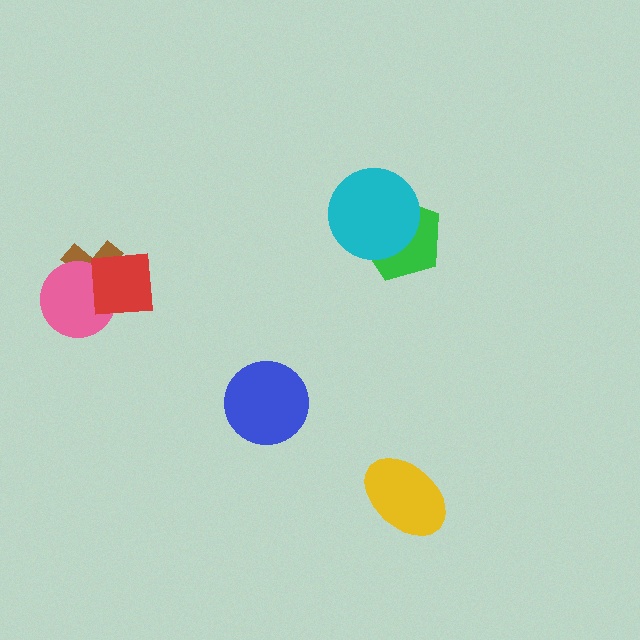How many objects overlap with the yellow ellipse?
0 objects overlap with the yellow ellipse.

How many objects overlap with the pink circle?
2 objects overlap with the pink circle.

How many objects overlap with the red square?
2 objects overlap with the red square.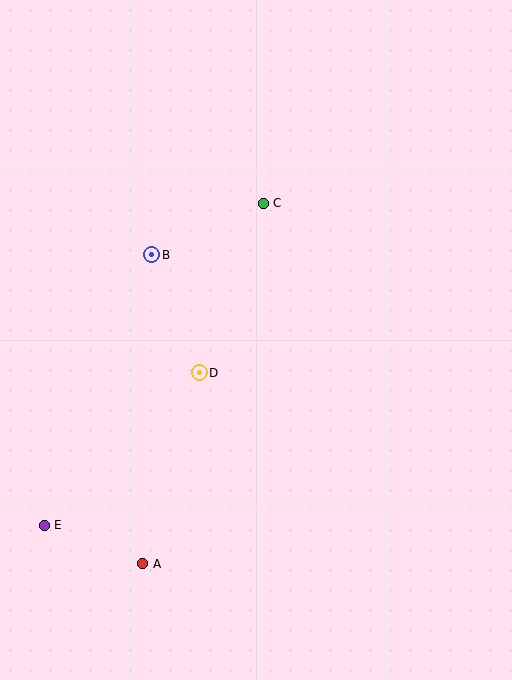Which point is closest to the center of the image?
Point D at (199, 373) is closest to the center.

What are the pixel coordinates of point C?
Point C is at (263, 203).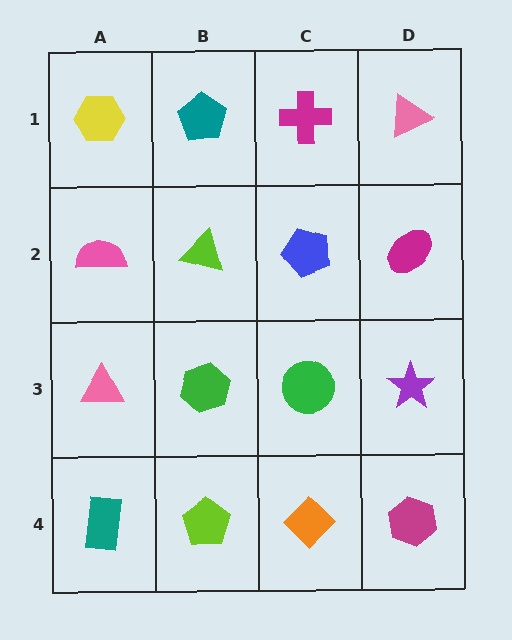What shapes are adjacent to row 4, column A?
A pink triangle (row 3, column A), a lime pentagon (row 4, column B).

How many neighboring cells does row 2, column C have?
4.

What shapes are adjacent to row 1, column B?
A lime triangle (row 2, column B), a yellow hexagon (row 1, column A), a magenta cross (row 1, column C).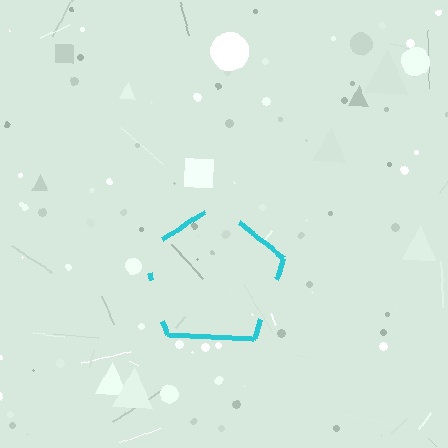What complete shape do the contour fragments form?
The contour fragments form a pentagon.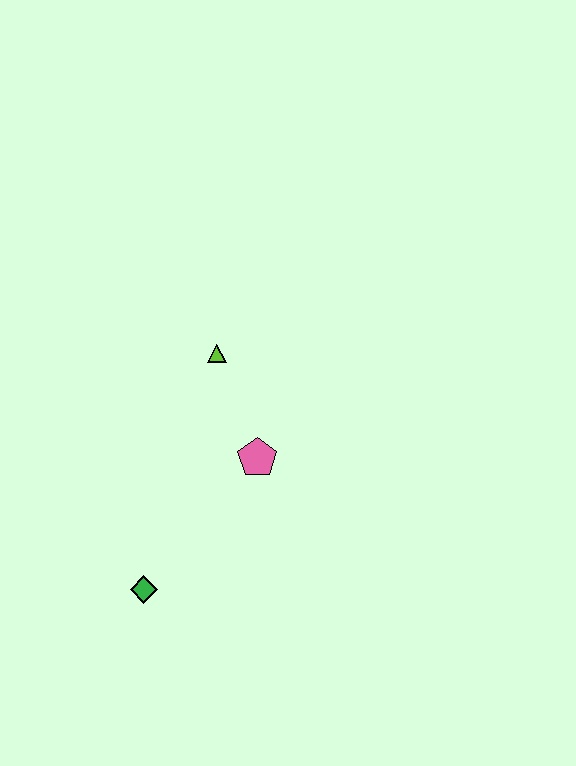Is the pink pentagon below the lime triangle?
Yes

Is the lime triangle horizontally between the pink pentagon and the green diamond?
Yes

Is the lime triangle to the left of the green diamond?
No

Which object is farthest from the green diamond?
The lime triangle is farthest from the green diamond.